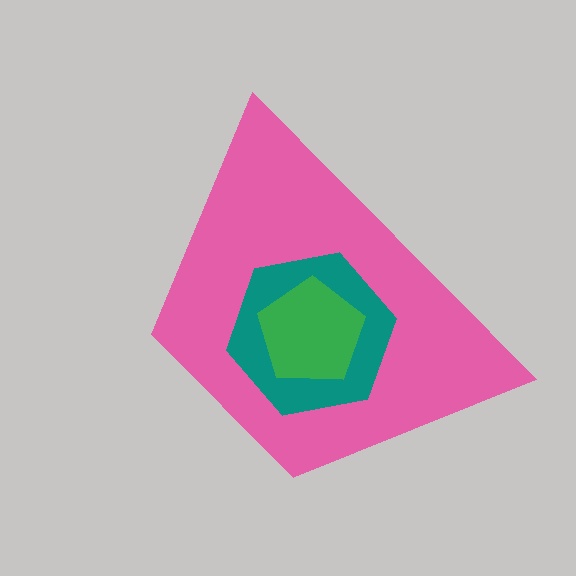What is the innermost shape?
The green pentagon.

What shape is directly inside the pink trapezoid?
The teal hexagon.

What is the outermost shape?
The pink trapezoid.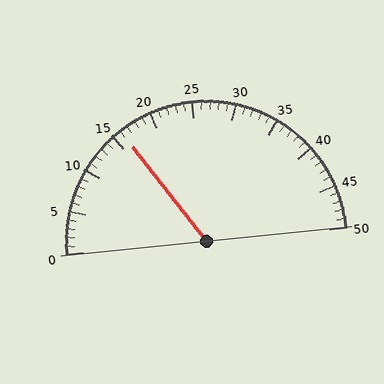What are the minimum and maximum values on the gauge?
The gauge ranges from 0 to 50.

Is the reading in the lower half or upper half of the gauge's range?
The reading is in the lower half of the range (0 to 50).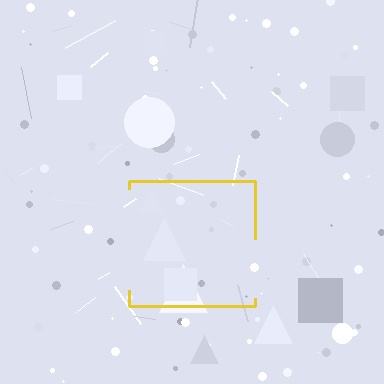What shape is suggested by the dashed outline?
The dashed outline suggests a square.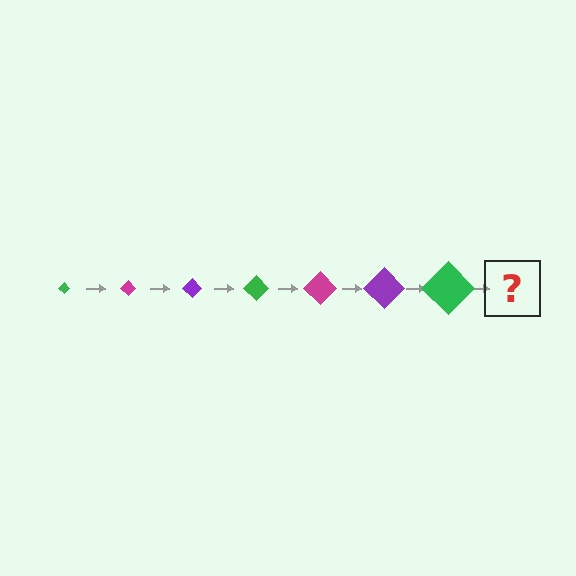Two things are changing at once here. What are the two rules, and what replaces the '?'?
The two rules are that the diamond grows larger each step and the color cycles through green, magenta, and purple. The '?' should be a magenta diamond, larger than the previous one.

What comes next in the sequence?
The next element should be a magenta diamond, larger than the previous one.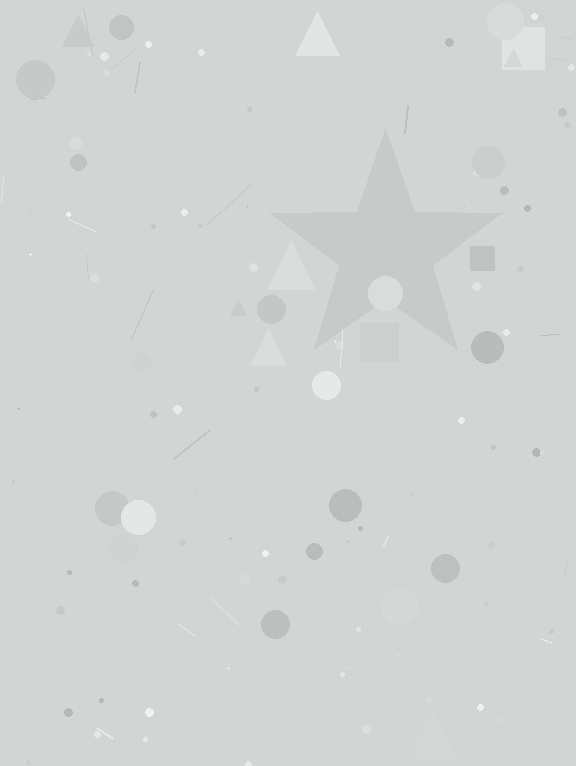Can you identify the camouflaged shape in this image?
The camouflaged shape is a star.